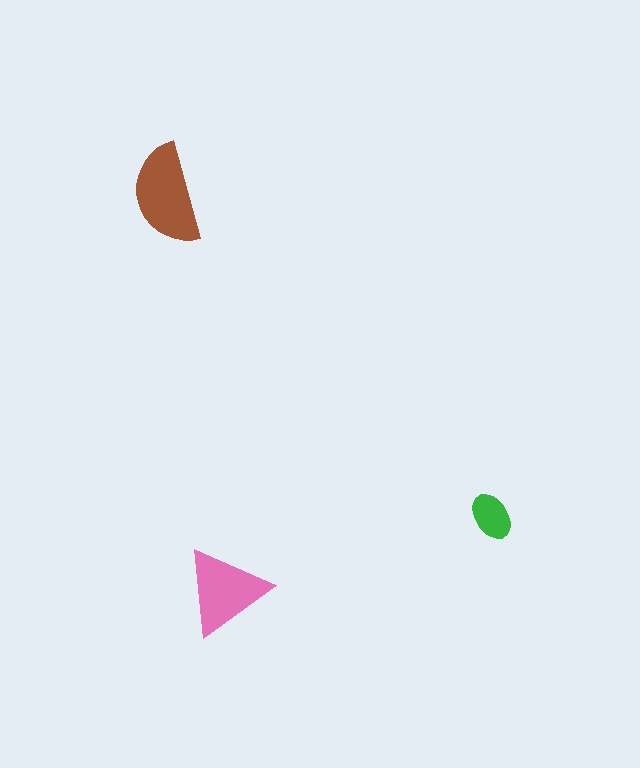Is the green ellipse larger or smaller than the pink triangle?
Smaller.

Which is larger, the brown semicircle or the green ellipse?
The brown semicircle.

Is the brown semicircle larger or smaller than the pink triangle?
Larger.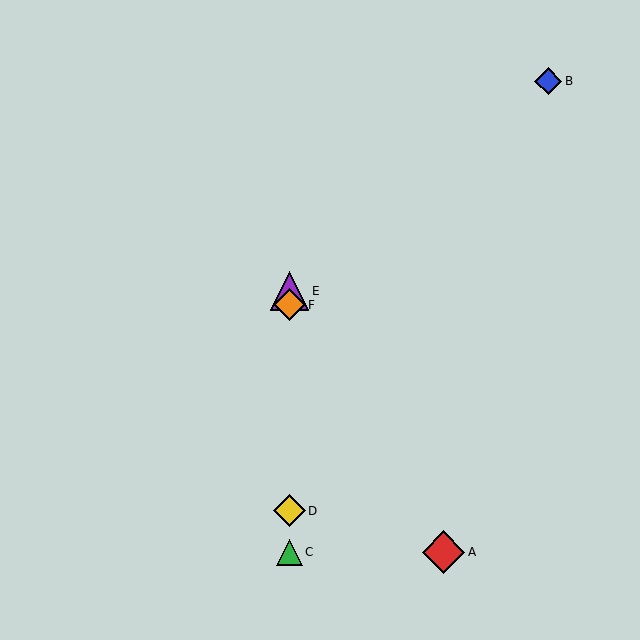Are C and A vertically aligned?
No, C is at x≈289 and A is at x≈443.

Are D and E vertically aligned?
Yes, both are at x≈289.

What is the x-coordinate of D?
Object D is at x≈289.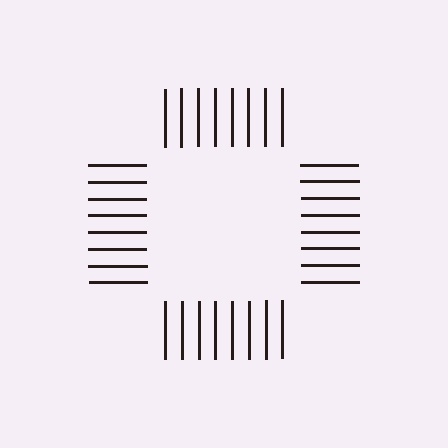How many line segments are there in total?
32 — 8 along each of the 4 edges.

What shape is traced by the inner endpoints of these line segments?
An illusory square — the line segments terminate on its edges but no continuous stroke is drawn.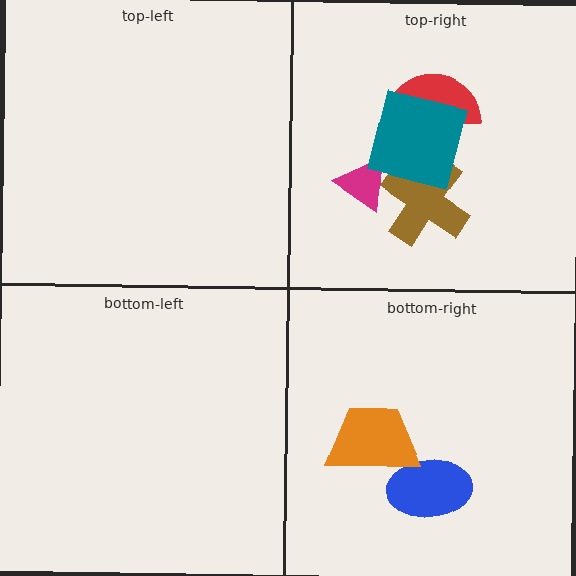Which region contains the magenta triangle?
The top-right region.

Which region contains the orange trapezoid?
The bottom-right region.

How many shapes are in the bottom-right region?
2.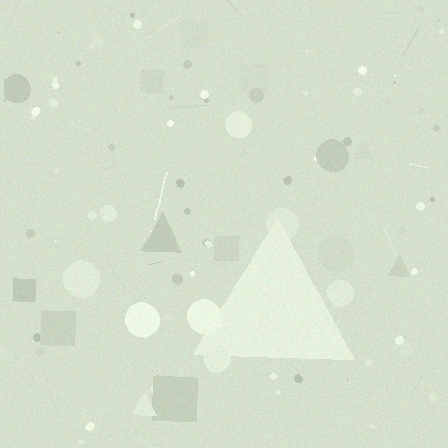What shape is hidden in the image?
A triangle is hidden in the image.